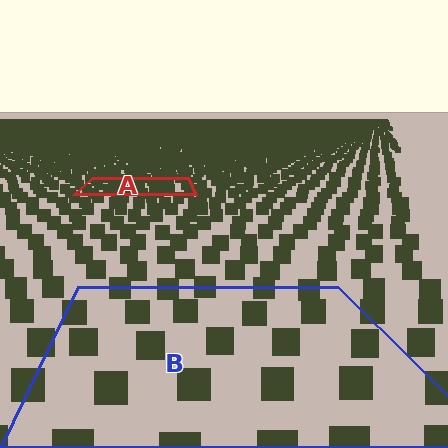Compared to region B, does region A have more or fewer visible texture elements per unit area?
Region A has more texture elements per unit area — they are packed more densely because it is farther away.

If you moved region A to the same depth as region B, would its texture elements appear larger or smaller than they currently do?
They would appear larger. At a closer depth, the same texture elements are projected at a bigger on-screen size.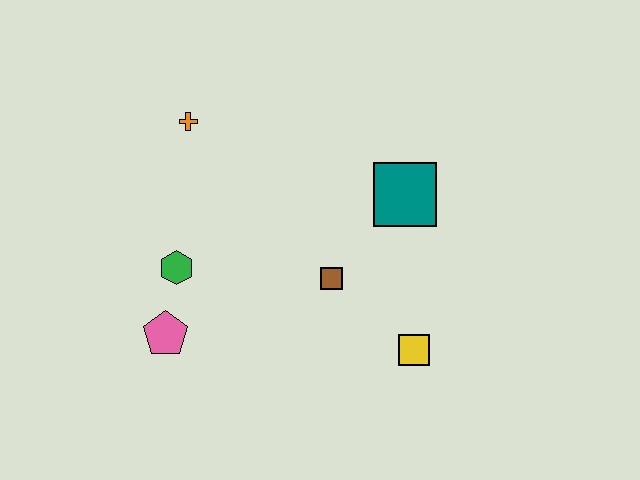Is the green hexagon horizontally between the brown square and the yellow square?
No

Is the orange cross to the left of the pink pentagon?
No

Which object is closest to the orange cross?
The green hexagon is closest to the orange cross.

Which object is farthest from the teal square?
The pink pentagon is farthest from the teal square.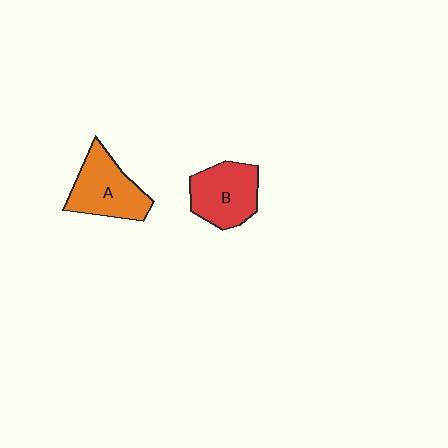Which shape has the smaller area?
Shape B (red).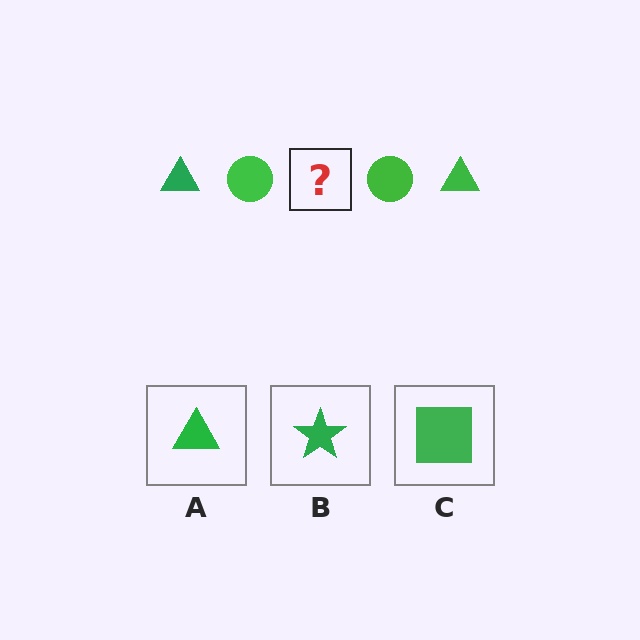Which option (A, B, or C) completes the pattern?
A.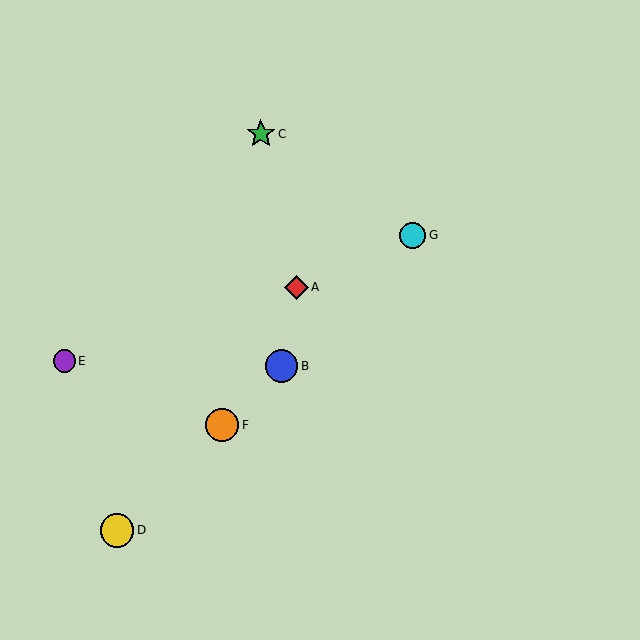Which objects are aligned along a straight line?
Objects B, D, F, G are aligned along a straight line.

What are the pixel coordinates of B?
Object B is at (282, 366).